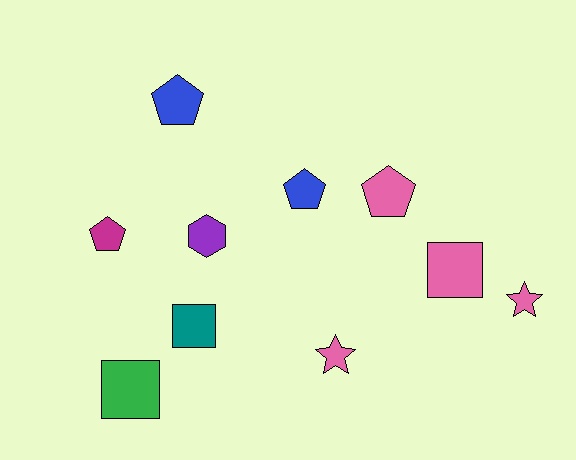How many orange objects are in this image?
There are no orange objects.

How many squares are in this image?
There are 3 squares.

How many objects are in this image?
There are 10 objects.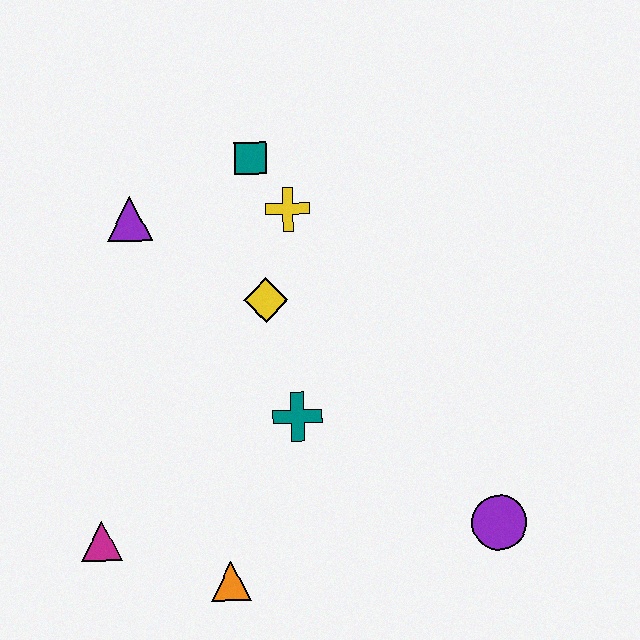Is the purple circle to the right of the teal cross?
Yes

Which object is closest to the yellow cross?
The teal square is closest to the yellow cross.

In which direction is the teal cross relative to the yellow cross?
The teal cross is below the yellow cross.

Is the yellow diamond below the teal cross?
No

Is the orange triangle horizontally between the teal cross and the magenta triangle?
Yes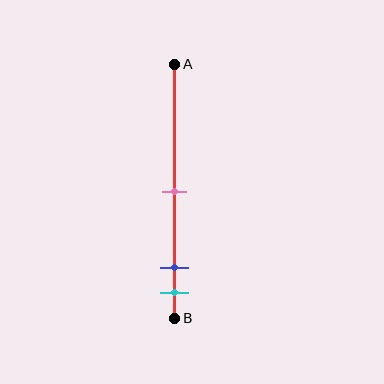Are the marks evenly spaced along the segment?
No, the marks are not evenly spaced.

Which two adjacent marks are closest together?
The blue and cyan marks are the closest adjacent pair.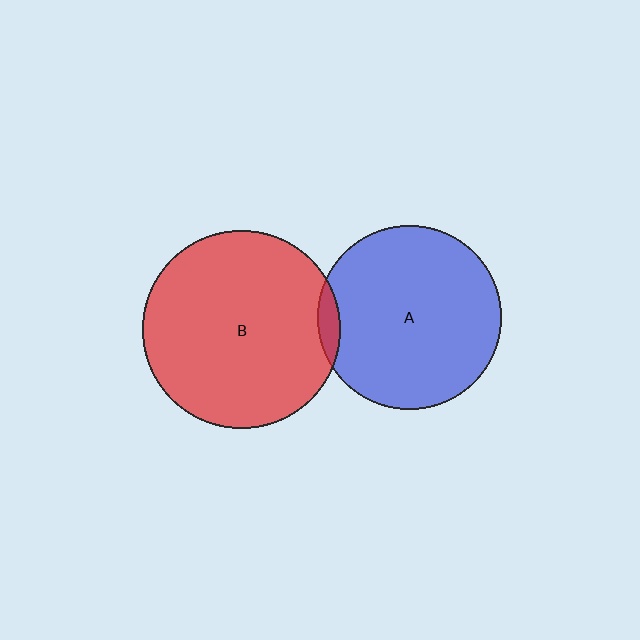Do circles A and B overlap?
Yes.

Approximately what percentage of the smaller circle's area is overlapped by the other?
Approximately 5%.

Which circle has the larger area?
Circle B (red).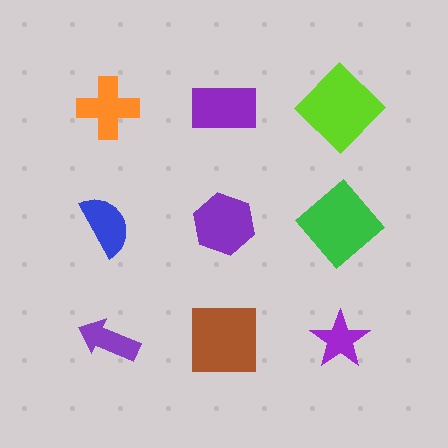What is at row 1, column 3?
A lime diamond.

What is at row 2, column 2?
A purple hexagon.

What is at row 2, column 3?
A green diamond.